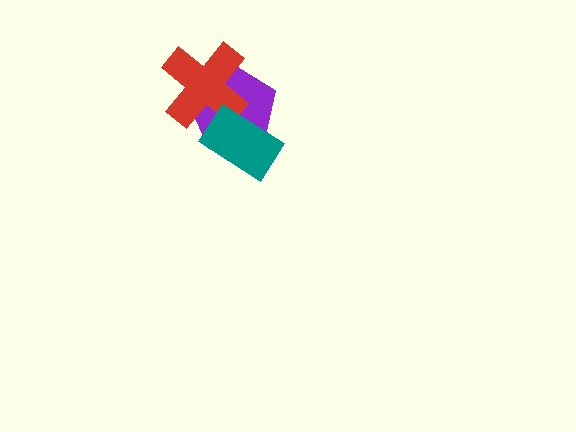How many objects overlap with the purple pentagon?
2 objects overlap with the purple pentagon.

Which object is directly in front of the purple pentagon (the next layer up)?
The red cross is directly in front of the purple pentagon.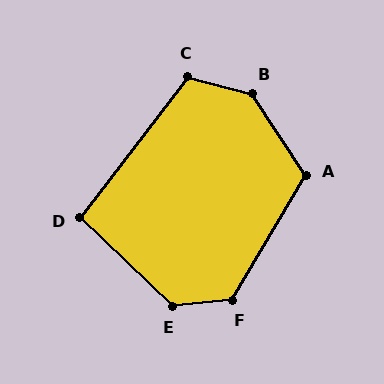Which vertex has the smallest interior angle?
D, at approximately 96 degrees.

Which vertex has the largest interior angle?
B, at approximately 138 degrees.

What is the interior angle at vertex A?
Approximately 116 degrees (obtuse).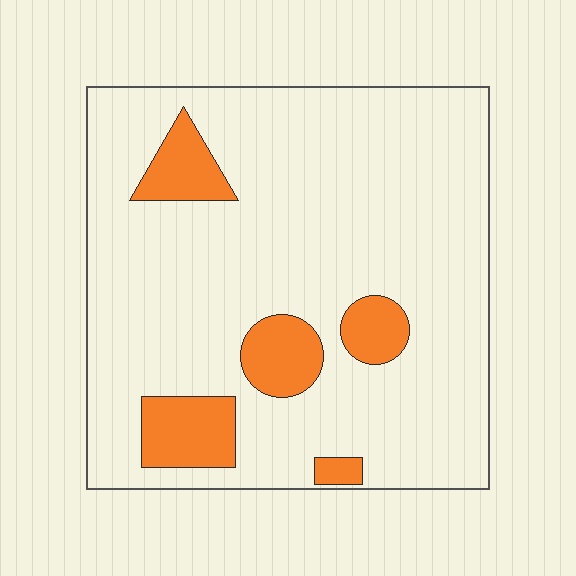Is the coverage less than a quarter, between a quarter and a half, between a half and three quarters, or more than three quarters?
Less than a quarter.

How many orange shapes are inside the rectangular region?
5.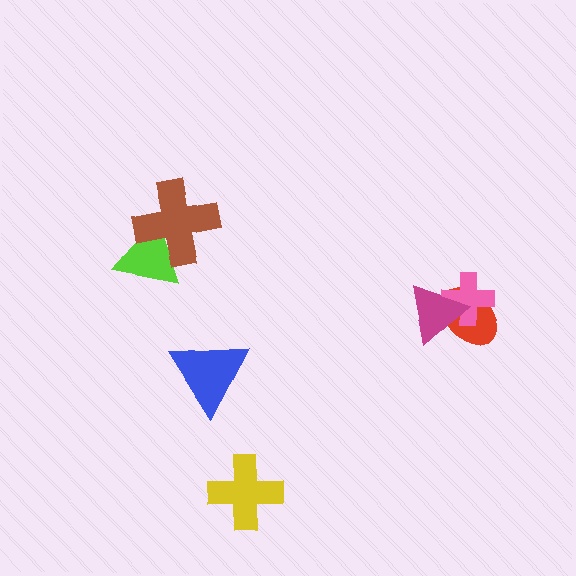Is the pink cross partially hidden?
Yes, it is partially covered by another shape.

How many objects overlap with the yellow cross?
0 objects overlap with the yellow cross.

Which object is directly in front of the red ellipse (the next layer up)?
The pink cross is directly in front of the red ellipse.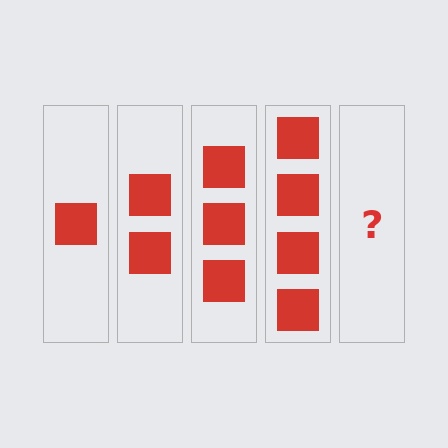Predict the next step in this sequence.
The next step is 5 squares.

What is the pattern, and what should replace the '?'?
The pattern is that each step adds one more square. The '?' should be 5 squares.